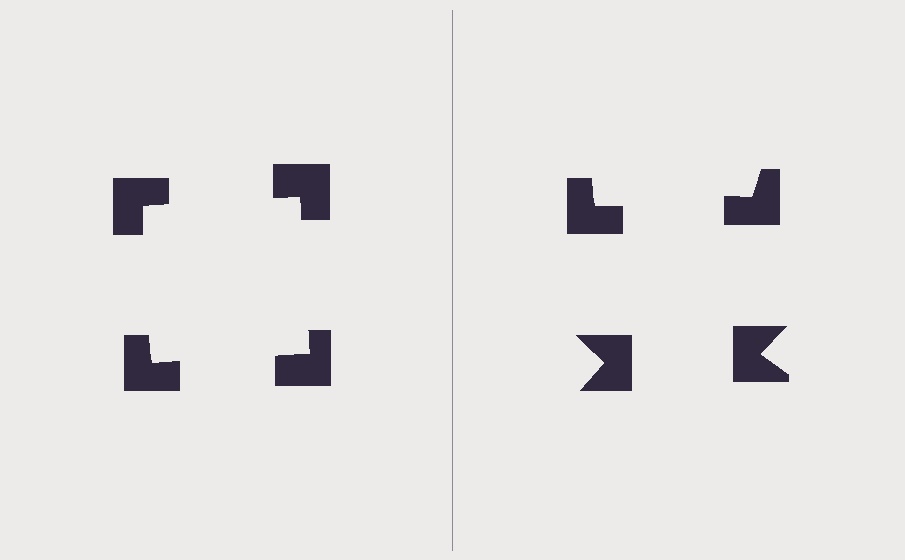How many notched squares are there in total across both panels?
8 — 4 on each side.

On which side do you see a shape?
An illusory square appears on the left side. On the right side the wedge cuts are rotated, so no coherent shape forms.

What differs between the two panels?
The notched squares are positioned identically on both sides; only the wedge orientations differ. On the left they align to a square; on the right they are misaligned.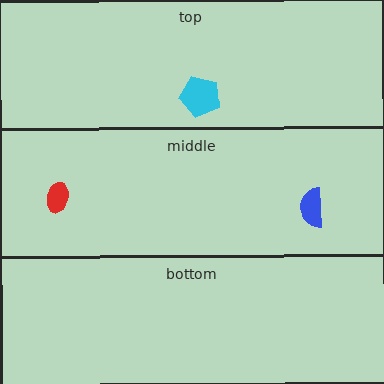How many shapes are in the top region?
1.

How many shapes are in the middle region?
2.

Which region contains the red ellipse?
The middle region.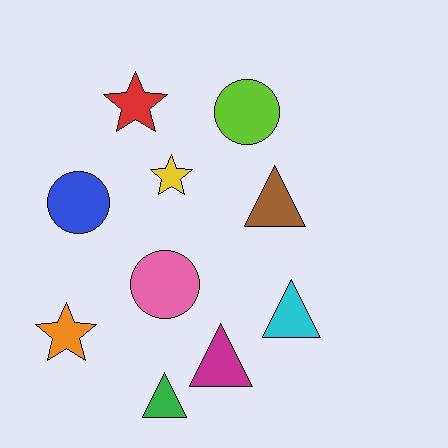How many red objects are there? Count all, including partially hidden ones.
There is 1 red object.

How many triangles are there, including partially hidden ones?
There are 4 triangles.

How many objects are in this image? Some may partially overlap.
There are 10 objects.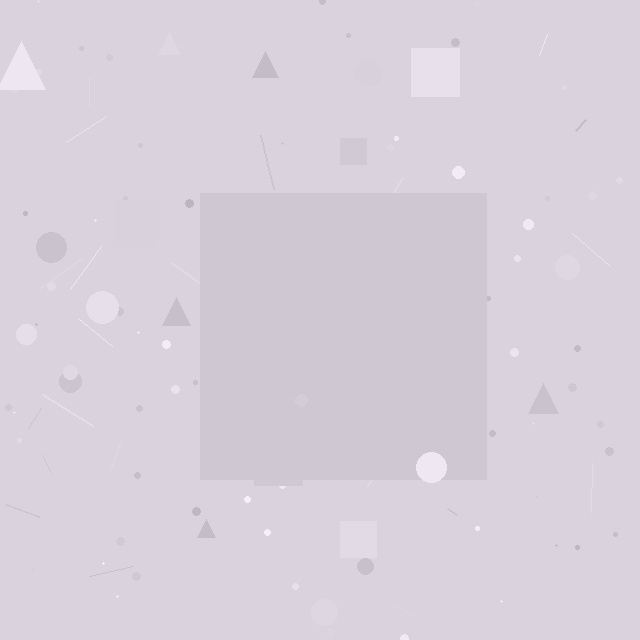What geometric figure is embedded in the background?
A square is embedded in the background.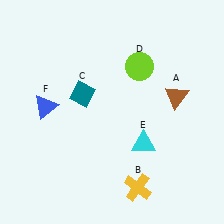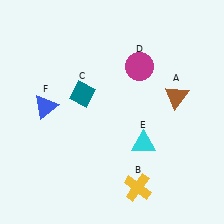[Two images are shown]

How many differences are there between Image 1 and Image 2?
There is 1 difference between the two images.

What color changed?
The circle (D) changed from lime in Image 1 to magenta in Image 2.